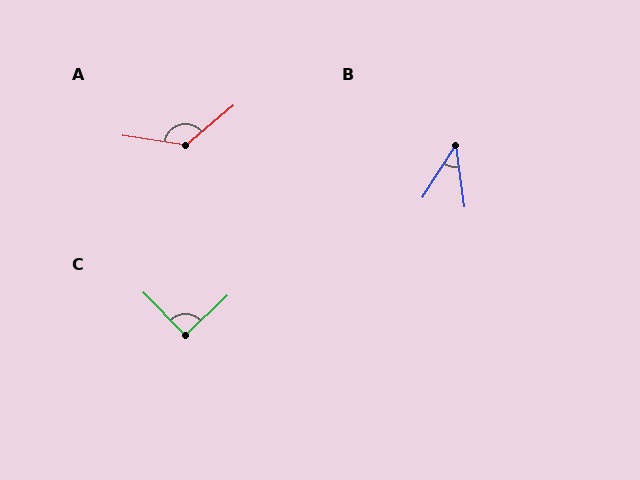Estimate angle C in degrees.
Approximately 91 degrees.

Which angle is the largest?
A, at approximately 132 degrees.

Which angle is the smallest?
B, at approximately 41 degrees.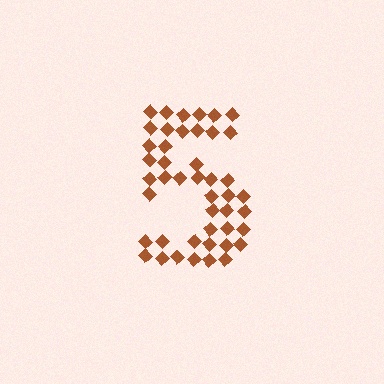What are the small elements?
The small elements are diamonds.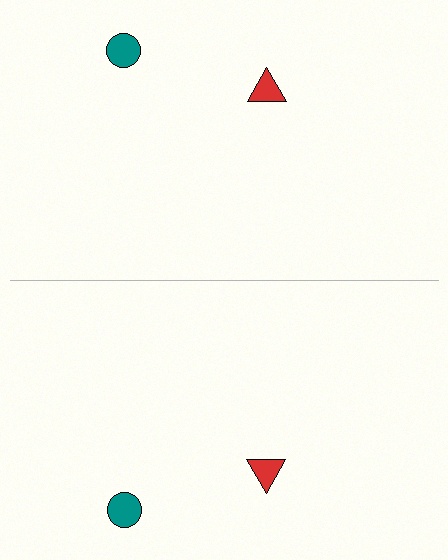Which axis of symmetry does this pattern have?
The pattern has a horizontal axis of symmetry running through the center of the image.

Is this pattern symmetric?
Yes, this pattern has bilateral (reflection) symmetry.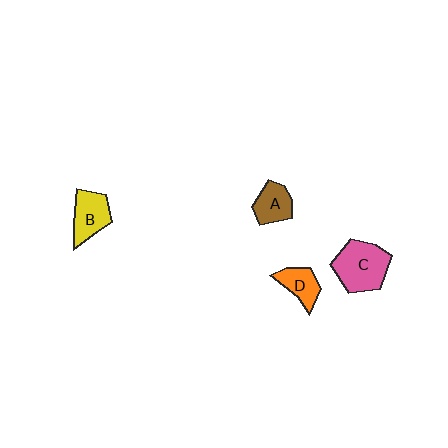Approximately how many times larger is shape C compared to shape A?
Approximately 1.8 times.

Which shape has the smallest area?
Shape D (orange).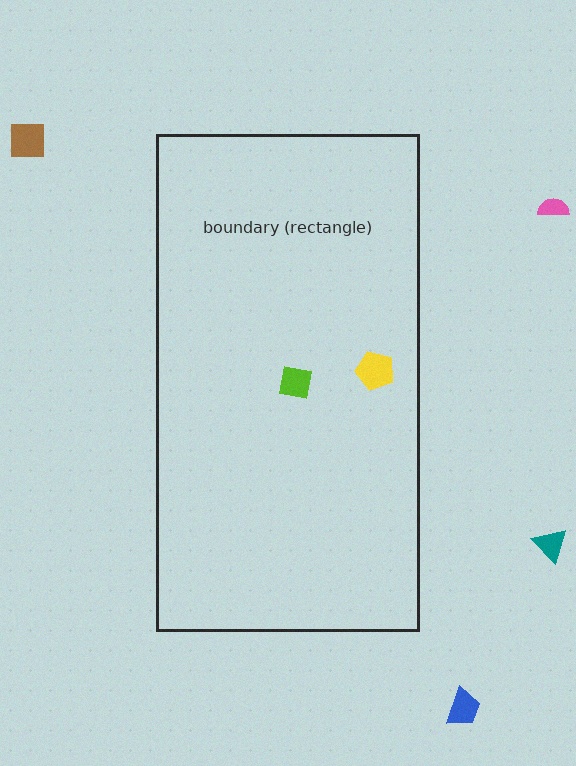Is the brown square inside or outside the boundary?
Outside.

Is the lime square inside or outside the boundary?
Inside.